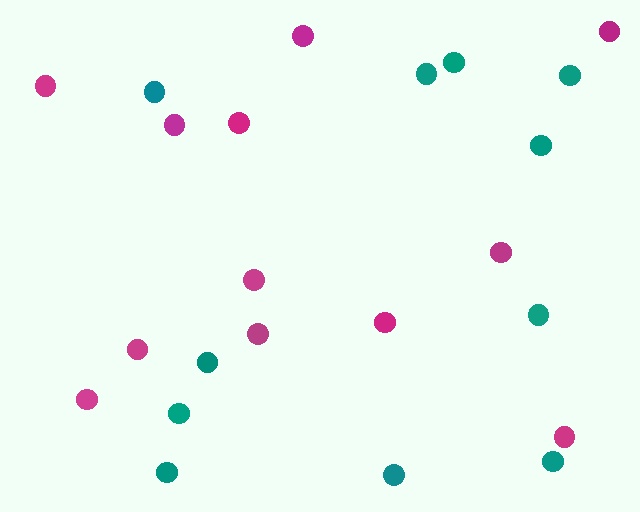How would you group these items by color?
There are 2 groups: one group of teal circles (11) and one group of magenta circles (12).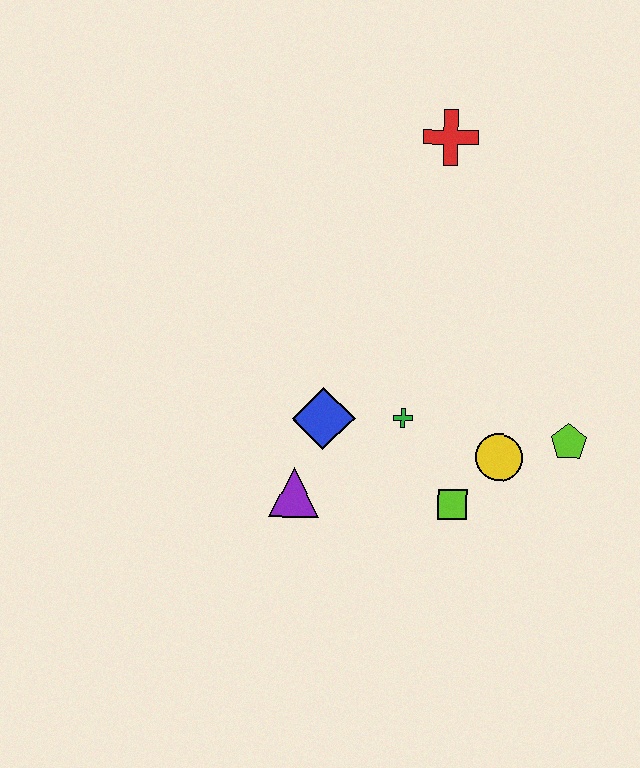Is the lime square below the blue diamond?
Yes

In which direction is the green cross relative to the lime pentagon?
The green cross is to the left of the lime pentagon.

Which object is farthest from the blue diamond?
The red cross is farthest from the blue diamond.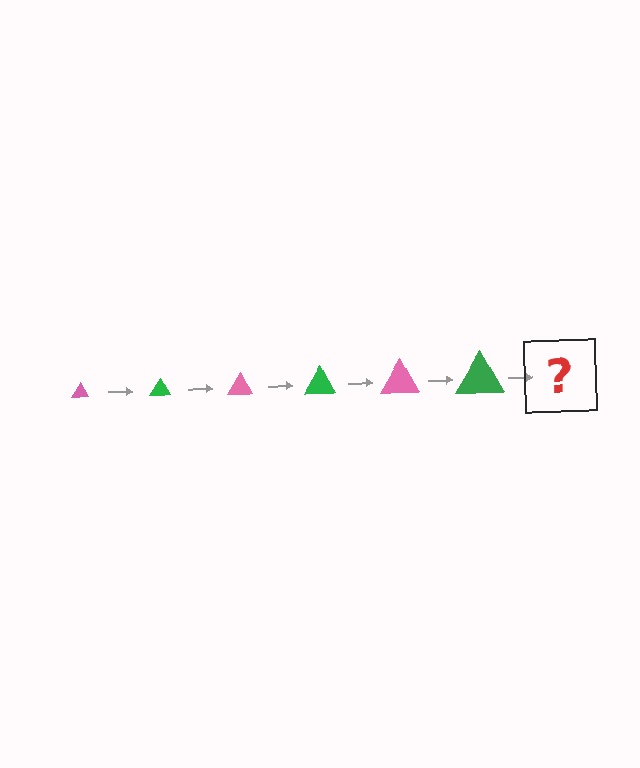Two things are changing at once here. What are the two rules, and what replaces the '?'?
The two rules are that the triangle grows larger each step and the color cycles through pink and green. The '?' should be a pink triangle, larger than the previous one.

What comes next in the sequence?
The next element should be a pink triangle, larger than the previous one.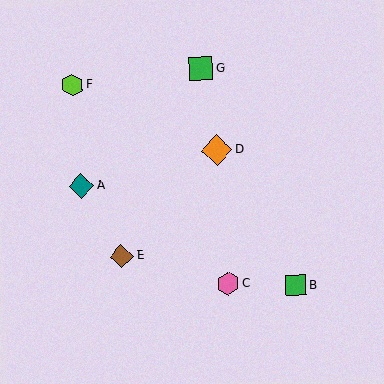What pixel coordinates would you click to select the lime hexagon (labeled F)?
Click at (72, 85) to select the lime hexagon F.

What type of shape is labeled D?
Shape D is an orange diamond.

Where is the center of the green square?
The center of the green square is at (296, 286).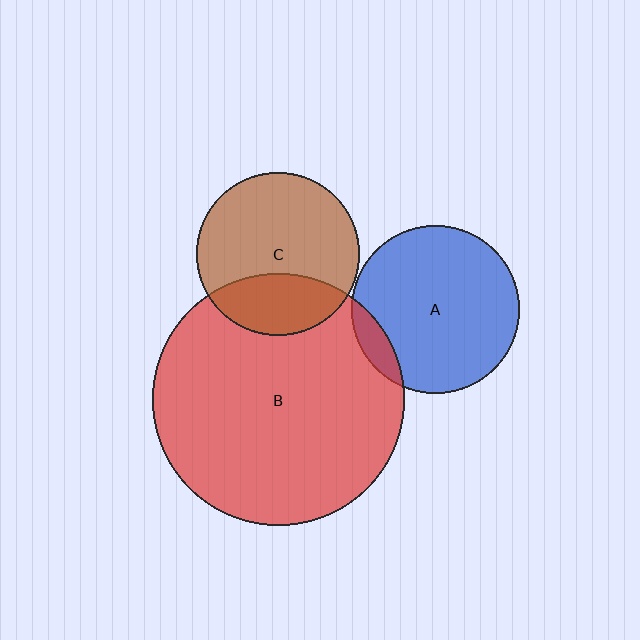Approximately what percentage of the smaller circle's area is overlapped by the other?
Approximately 10%.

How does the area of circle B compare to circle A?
Approximately 2.3 times.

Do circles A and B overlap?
Yes.